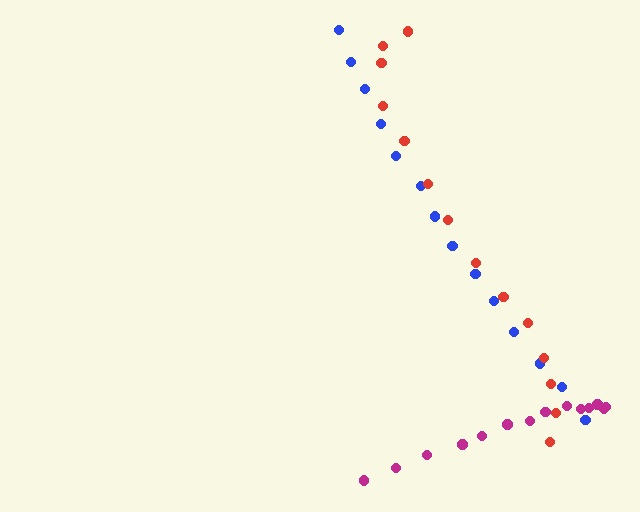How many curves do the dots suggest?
There are 3 distinct paths.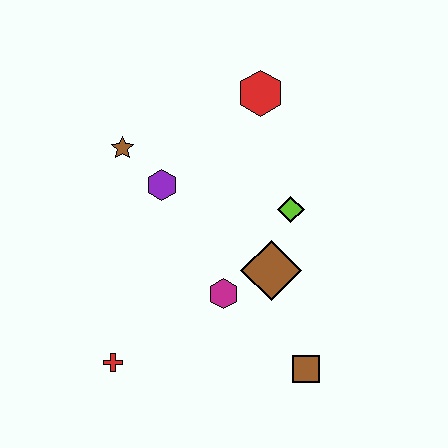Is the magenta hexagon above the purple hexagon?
No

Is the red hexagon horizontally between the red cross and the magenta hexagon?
No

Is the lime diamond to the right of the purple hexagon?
Yes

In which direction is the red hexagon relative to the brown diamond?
The red hexagon is above the brown diamond.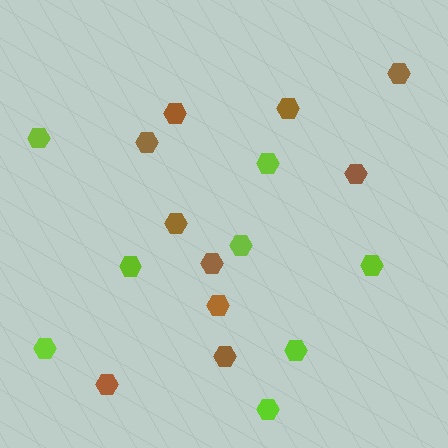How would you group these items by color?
There are 2 groups: one group of lime hexagons (8) and one group of brown hexagons (10).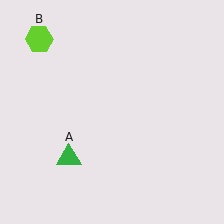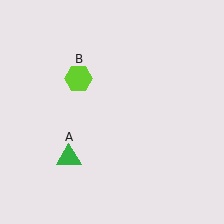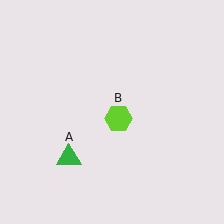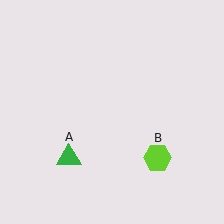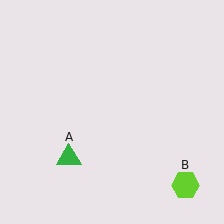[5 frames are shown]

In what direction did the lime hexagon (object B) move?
The lime hexagon (object B) moved down and to the right.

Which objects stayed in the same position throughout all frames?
Green triangle (object A) remained stationary.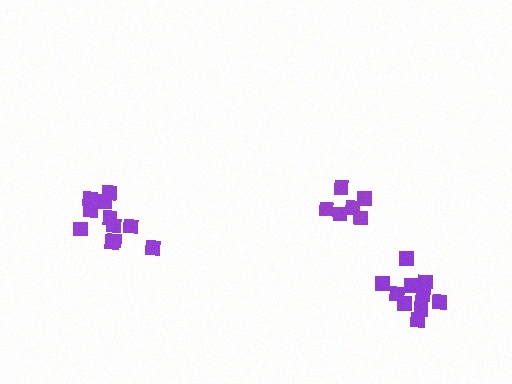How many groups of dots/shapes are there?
There are 3 groups.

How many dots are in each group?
Group 1: 11 dots, Group 2: 6 dots, Group 3: 10 dots (27 total).